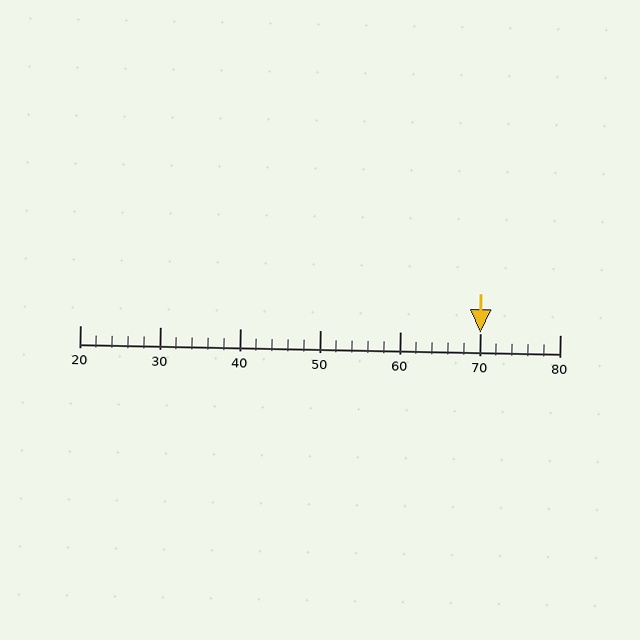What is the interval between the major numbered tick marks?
The major tick marks are spaced 10 units apart.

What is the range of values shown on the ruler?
The ruler shows values from 20 to 80.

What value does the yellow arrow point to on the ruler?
The yellow arrow points to approximately 70.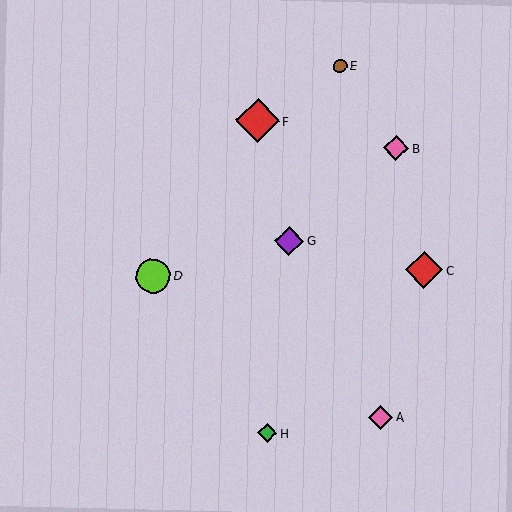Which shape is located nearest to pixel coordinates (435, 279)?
The red diamond (labeled C) at (424, 270) is nearest to that location.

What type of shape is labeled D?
Shape D is a lime circle.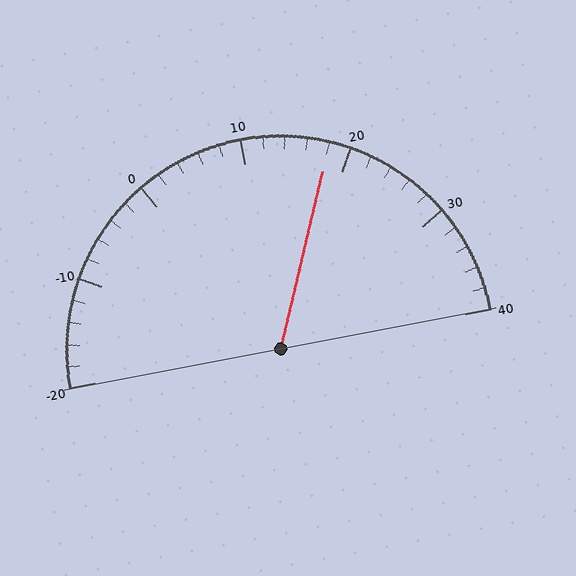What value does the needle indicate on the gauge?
The needle indicates approximately 18.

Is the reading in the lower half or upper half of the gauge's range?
The reading is in the upper half of the range (-20 to 40).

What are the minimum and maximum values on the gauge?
The gauge ranges from -20 to 40.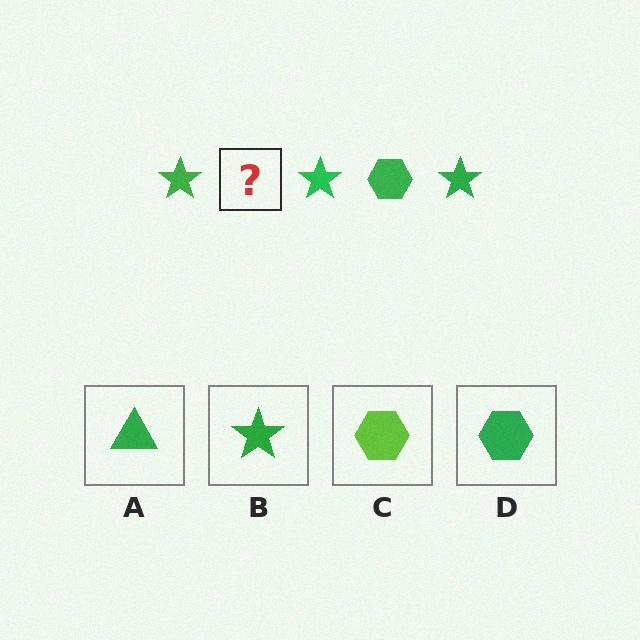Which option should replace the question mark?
Option D.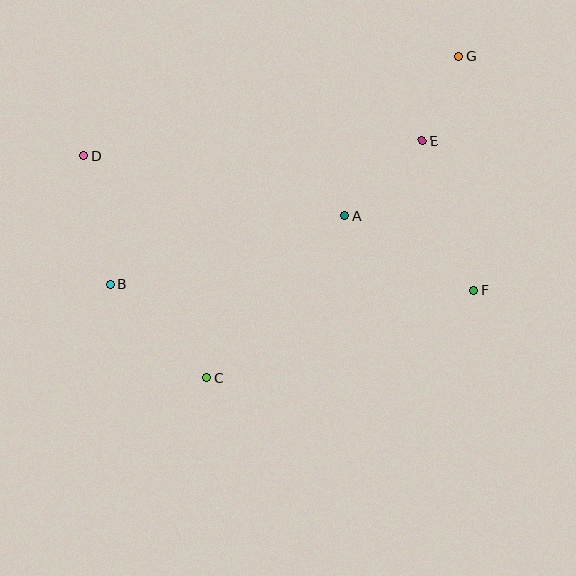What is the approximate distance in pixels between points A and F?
The distance between A and F is approximately 150 pixels.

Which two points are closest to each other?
Points E and G are closest to each other.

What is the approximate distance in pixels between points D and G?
The distance between D and G is approximately 389 pixels.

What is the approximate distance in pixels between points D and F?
The distance between D and F is approximately 413 pixels.